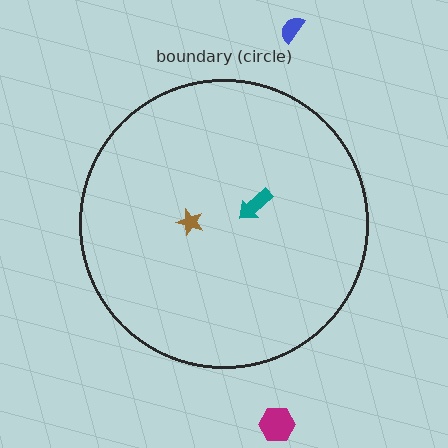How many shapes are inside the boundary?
2 inside, 2 outside.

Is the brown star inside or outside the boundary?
Inside.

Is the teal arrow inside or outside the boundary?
Inside.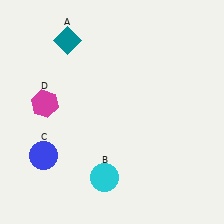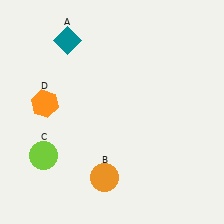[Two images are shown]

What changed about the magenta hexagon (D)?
In Image 1, D is magenta. In Image 2, it changed to orange.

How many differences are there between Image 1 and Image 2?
There are 3 differences between the two images.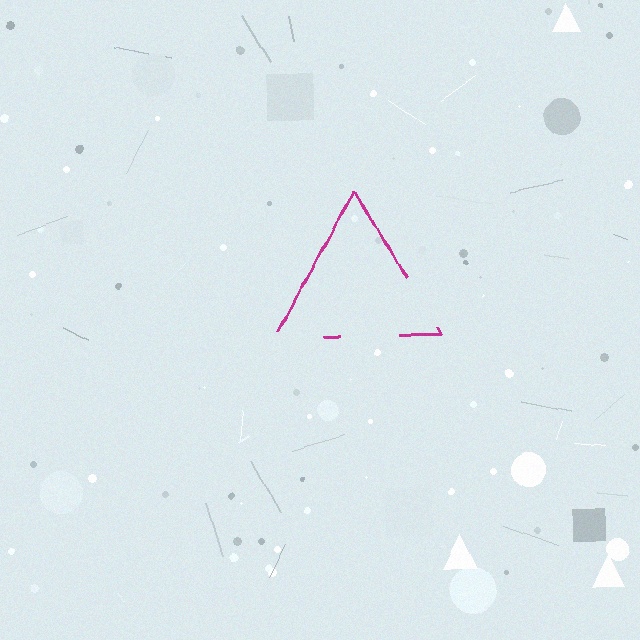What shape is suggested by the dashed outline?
The dashed outline suggests a triangle.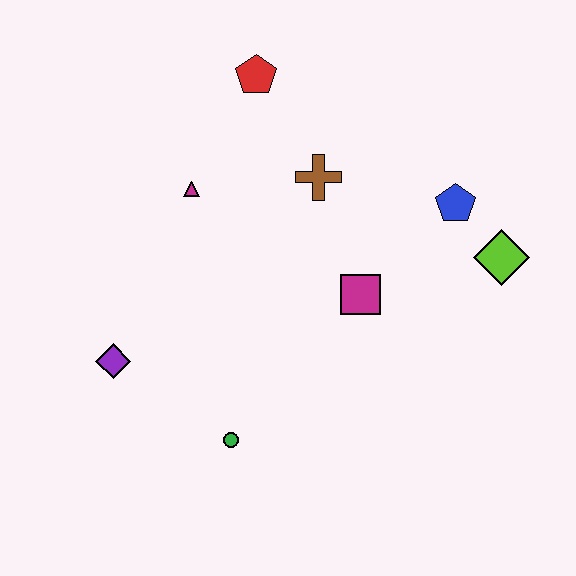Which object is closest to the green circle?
The purple diamond is closest to the green circle.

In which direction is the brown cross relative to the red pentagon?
The brown cross is below the red pentagon.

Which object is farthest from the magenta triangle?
The lime diamond is farthest from the magenta triangle.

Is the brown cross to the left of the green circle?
No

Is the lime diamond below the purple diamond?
No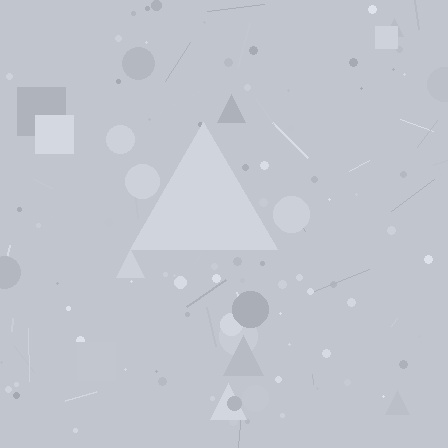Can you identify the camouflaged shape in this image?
The camouflaged shape is a triangle.